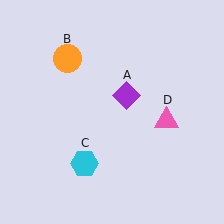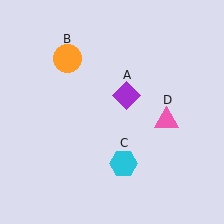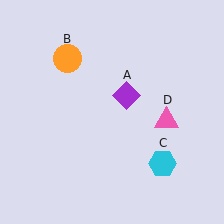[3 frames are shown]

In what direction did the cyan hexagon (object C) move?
The cyan hexagon (object C) moved right.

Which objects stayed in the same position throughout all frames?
Purple diamond (object A) and orange circle (object B) and pink triangle (object D) remained stationary.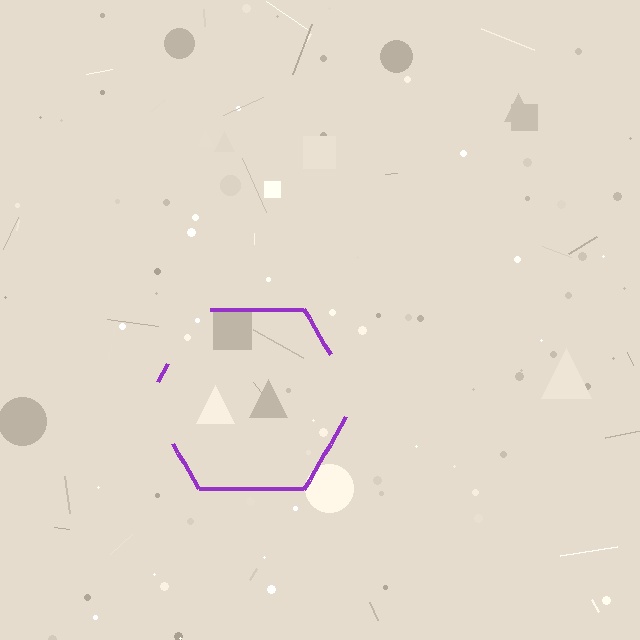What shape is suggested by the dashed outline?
The dashed outline suggests a hexagon.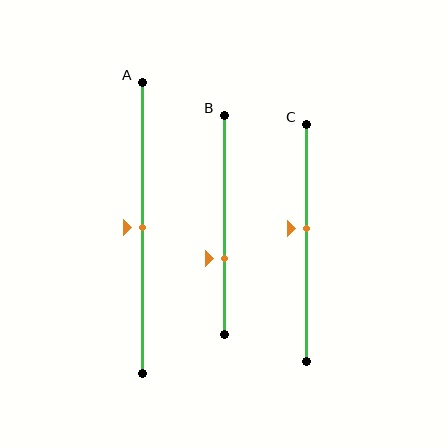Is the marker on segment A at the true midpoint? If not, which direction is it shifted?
Yes, the marker on segment A is at the true midpoint.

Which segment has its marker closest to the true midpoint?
Segment A has its marker closest to the true midpoint.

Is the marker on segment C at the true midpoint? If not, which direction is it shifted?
No, the marker on segment C is shifted upward by about 6% of the segment length.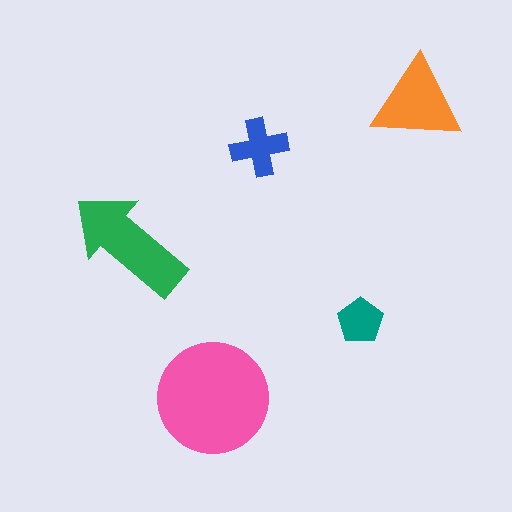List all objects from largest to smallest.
The pink circle, the green arrow, the orange triangle, the blue cross, the teal pentagon.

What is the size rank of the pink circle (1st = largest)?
1st.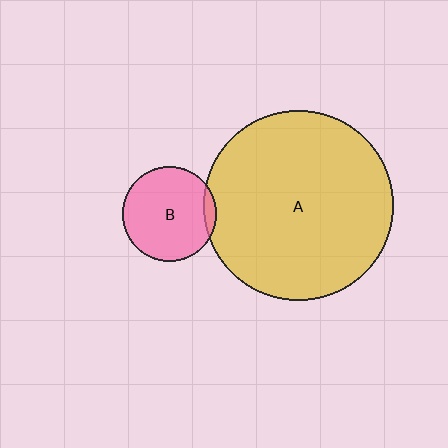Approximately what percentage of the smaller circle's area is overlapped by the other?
Approximately 5%.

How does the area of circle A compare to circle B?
Approximately 4.1 times.